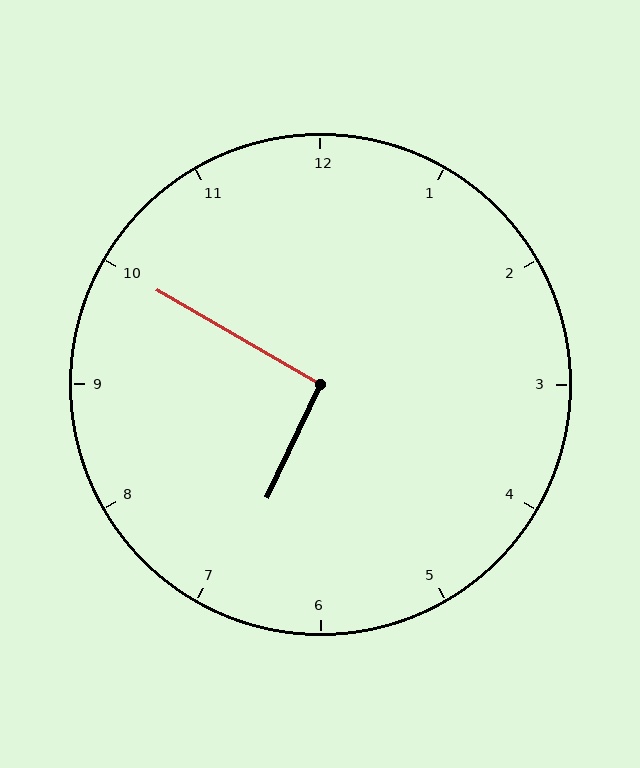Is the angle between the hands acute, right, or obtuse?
It is right.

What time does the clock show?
6:50.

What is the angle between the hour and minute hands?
Approximately 95 degrees.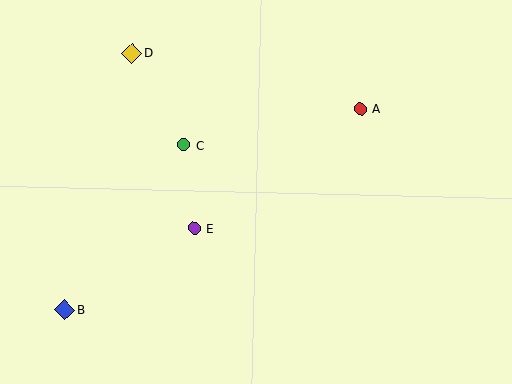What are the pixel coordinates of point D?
Point D is at (132, 53).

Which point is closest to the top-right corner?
Point A is closest to the top-right corner.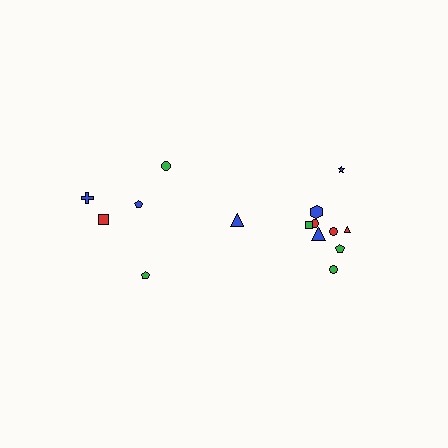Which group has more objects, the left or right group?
The right group.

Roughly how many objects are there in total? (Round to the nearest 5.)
Roughly 15 objects in total.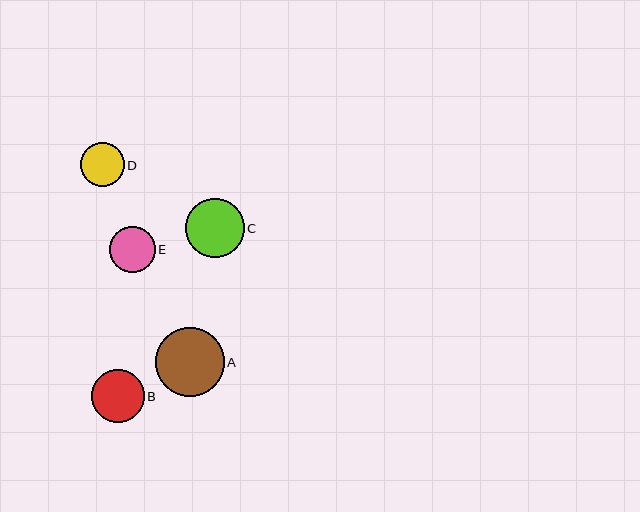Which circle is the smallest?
Circle D is the smallest with a size of approximately 44 pixels.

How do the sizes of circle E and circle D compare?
Circle E and circle D are approximately the same size.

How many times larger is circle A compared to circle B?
Circle A is approximately 1.3 times the size of circle B.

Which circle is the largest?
Circle A is the largest with a size of approximately 69 pixels.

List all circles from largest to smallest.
From largest to smallest: A, C, B, E, D.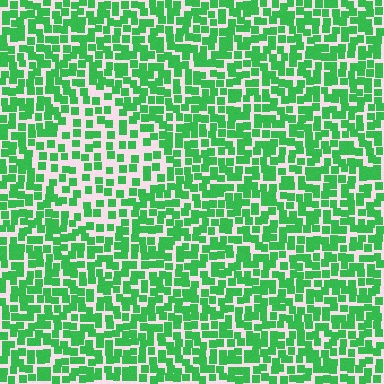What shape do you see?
I see a diamond.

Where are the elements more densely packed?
The elements are more densely packed outside the diamond boundary.